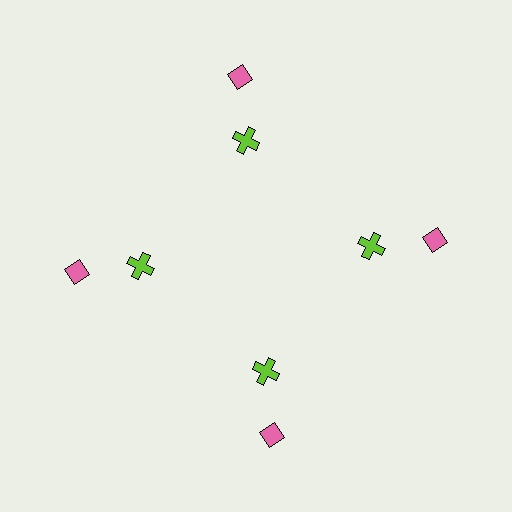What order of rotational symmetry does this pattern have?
This pattern has 4-fold rotational symmetry.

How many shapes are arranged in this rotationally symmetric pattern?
There are 8 shapes, arranged in 4 groups of 2.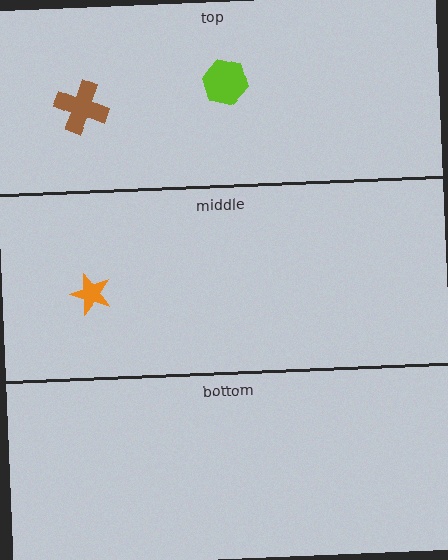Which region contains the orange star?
The middle region.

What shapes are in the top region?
The lime hexagon, the brown cross.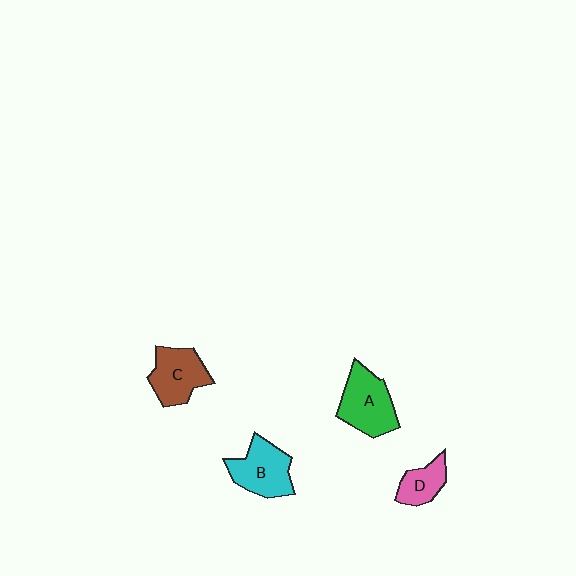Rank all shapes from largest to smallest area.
From largest to smallest: A (green), B (cyan), C (brown), D (pink).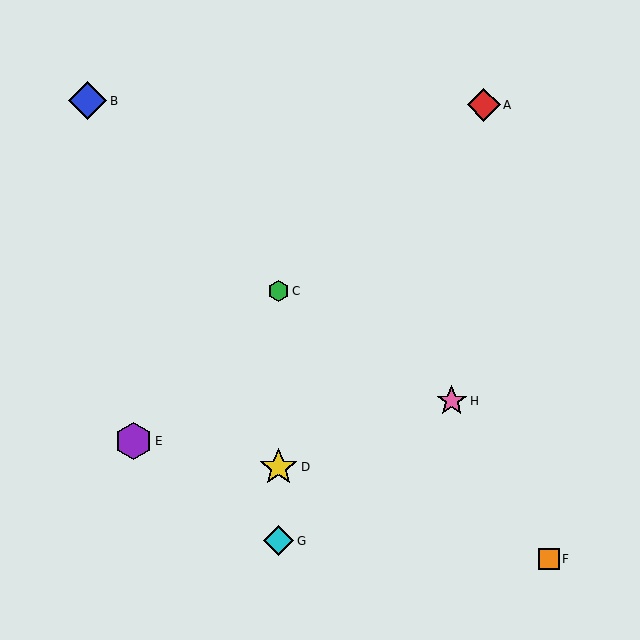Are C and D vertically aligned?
Yes, both are at x≈278.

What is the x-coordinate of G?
Object G is at x≈278.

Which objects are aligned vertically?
Objects C, D, G are aligned vertically.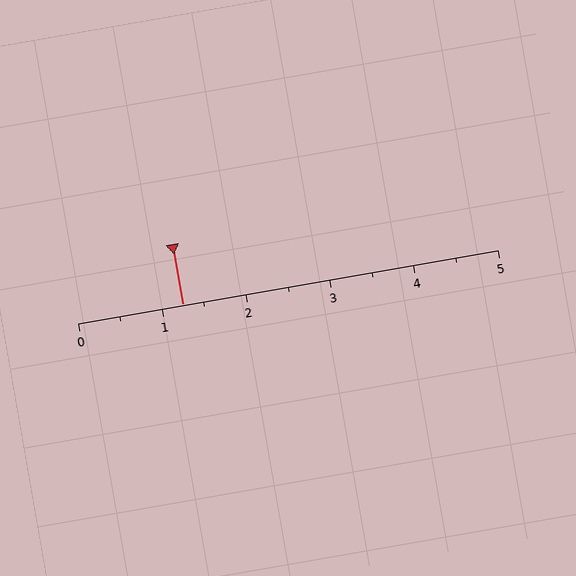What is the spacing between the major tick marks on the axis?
The major ticks are spaced 1 apart.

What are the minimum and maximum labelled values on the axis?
The axis runs from 0 to 5.